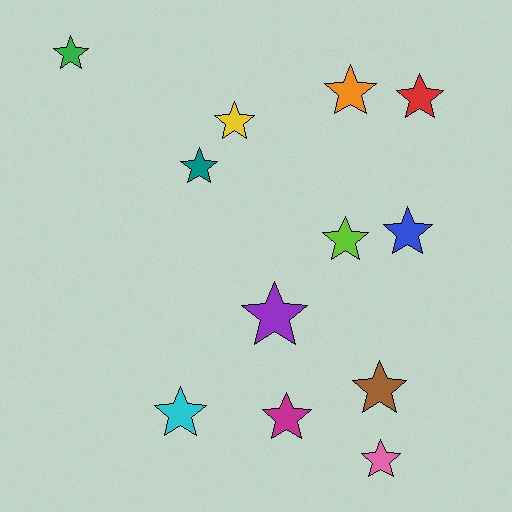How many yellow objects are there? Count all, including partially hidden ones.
There is 1 yellow object.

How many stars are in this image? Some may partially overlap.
There are 12 stars.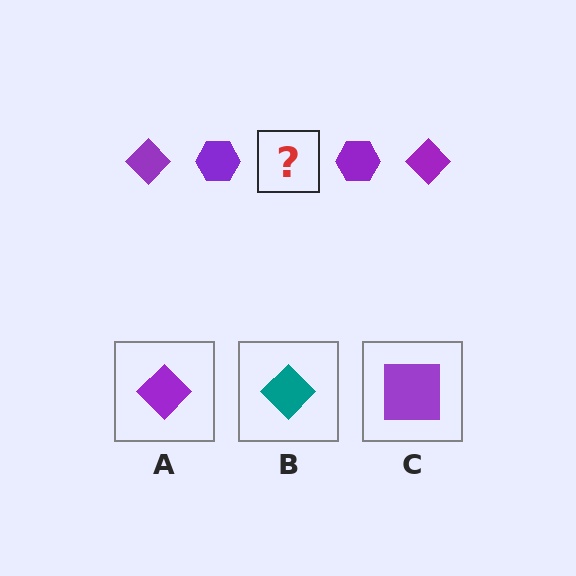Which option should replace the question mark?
Option A.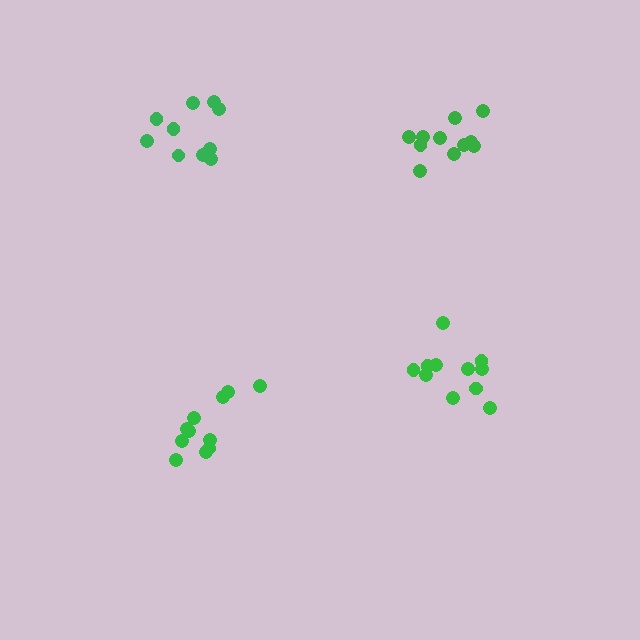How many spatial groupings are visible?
There are 4 spatial groupings.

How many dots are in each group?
Group 1: 11 dots, Group 2: 10 dots, Group 3: 11 dots, Group 4: 11 dots (43 total).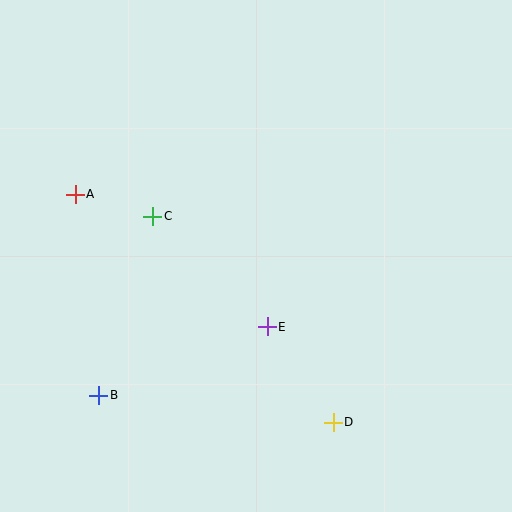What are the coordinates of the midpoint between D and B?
The midpoint between D and B is at (216, 409).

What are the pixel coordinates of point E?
Point E is at (267, 327).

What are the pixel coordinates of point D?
Point D is at (333, 422).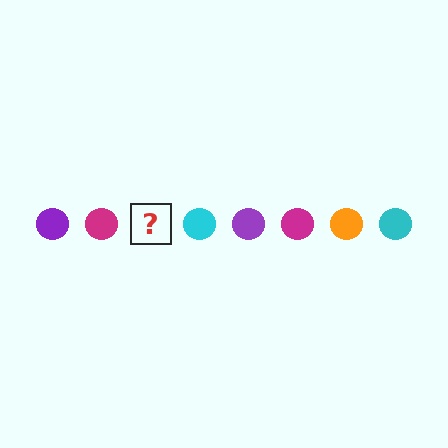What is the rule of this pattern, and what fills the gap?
The rule is that the pattern cycles through purple, magenta, orange, cyan circles. The gap should be filled with an orange circle.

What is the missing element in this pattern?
The missing element is an orange circle.